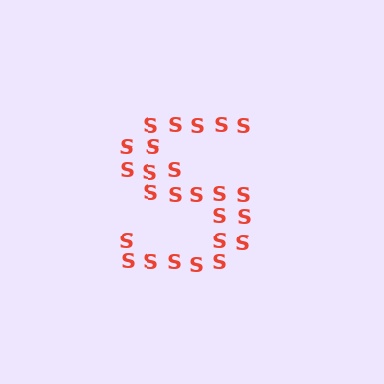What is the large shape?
The large shape is the letter S.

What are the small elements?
The small elements are letter S's.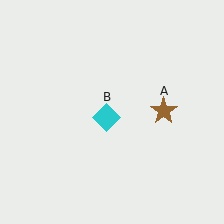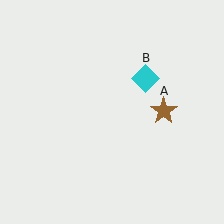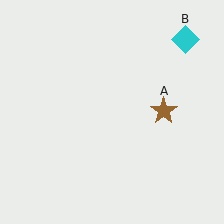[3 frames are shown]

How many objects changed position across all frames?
1 object changed position: cyan diamond (object B).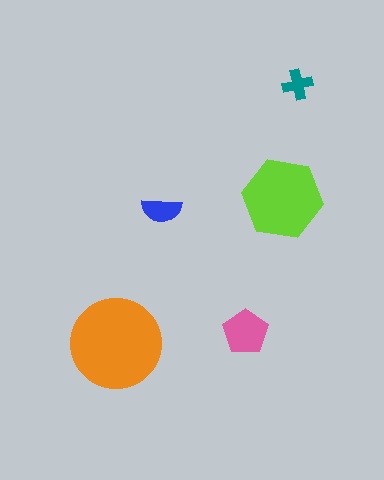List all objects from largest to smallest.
The orange circle, the lime hexagon, the pink pentagon, the blue semicircle, the teal cross.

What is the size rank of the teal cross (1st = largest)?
5th.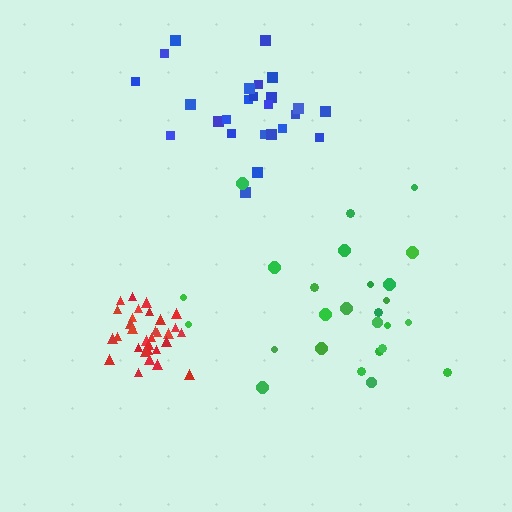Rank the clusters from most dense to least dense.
red, blue, green.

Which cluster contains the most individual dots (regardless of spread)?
Red (31).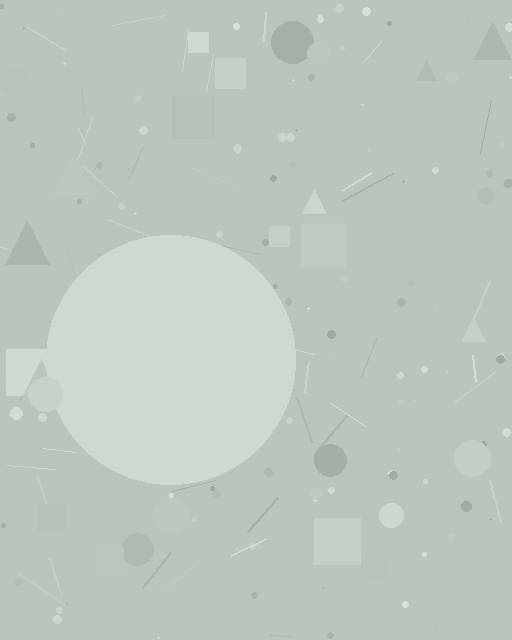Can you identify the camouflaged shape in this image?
The camouflaged shape is a circle.